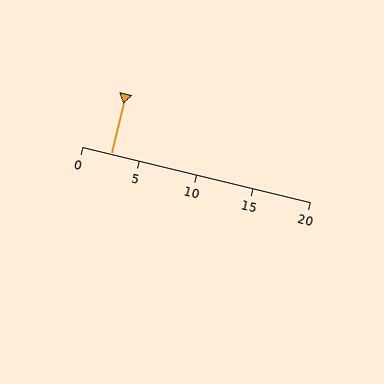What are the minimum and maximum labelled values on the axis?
The axis runs from 0 to 20.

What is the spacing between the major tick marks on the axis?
The major ticks are spaced 5 apart.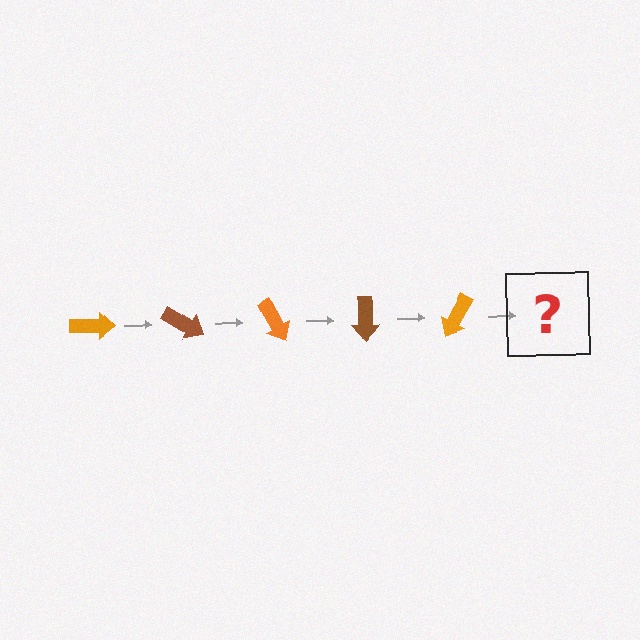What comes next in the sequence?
The next element should be a brown arrow, rotated 150 degrees from the start.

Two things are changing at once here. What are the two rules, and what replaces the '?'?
The two rules are that it rotates 30 degrees each step and the color cycles through orange and brown. The '?' should be a brown arrow, rotated 150 degrees from the start.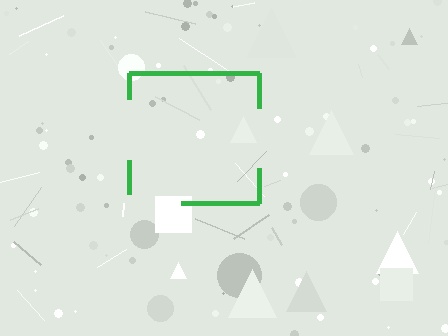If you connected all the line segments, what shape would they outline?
They would outline a square.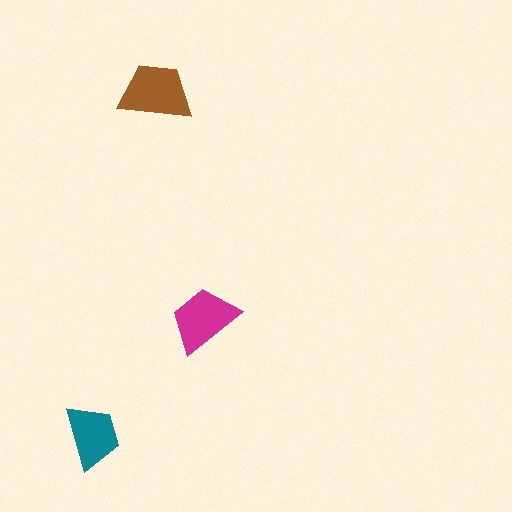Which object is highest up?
The brown trapezoid is topmost.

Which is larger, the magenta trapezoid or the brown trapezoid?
The brown one.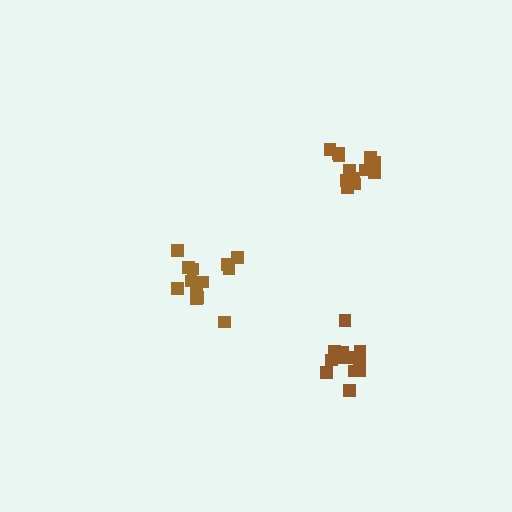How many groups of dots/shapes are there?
There are 3 groups.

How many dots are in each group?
Group 1: 13 dots, Group 2: 13 dots, Group 3: 12 dots (38 total).